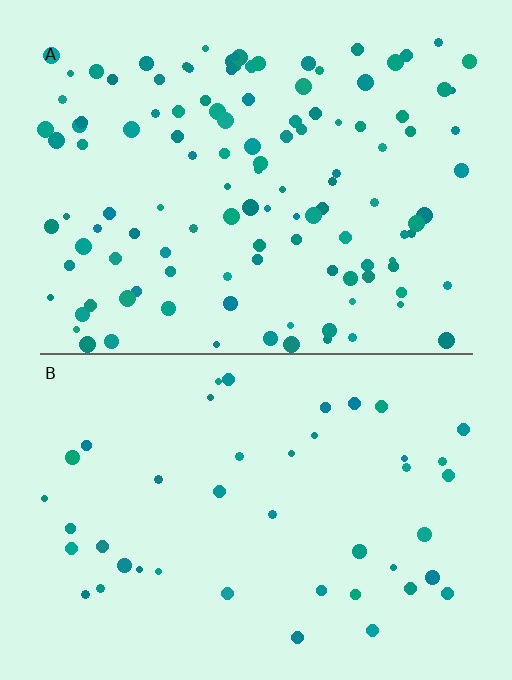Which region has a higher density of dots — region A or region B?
A (the top).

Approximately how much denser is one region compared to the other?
Approximately 2.8× — region A over region B.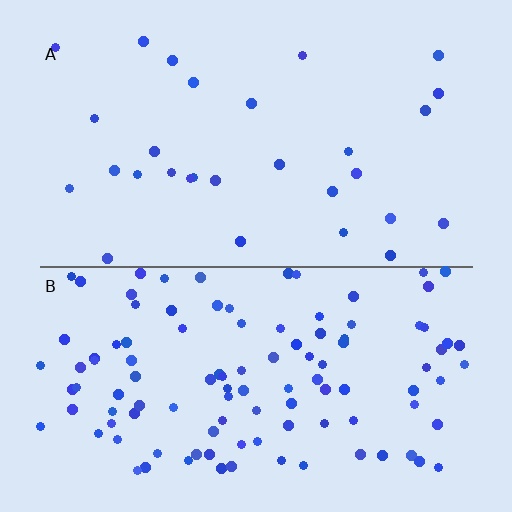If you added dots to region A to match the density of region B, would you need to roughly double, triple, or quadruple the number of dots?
Approximately quadruple.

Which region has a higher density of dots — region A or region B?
B (the bottom).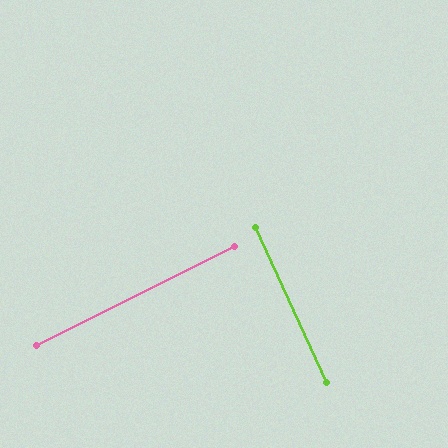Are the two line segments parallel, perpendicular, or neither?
Perpendicular — they meet at approximately 88°.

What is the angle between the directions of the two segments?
Approximately 88 degrees.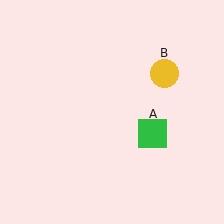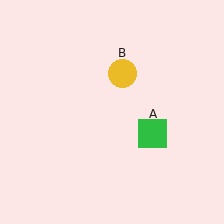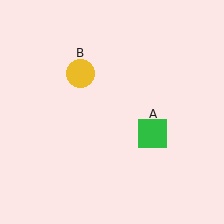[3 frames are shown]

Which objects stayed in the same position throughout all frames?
Green square (object A) remained stationary.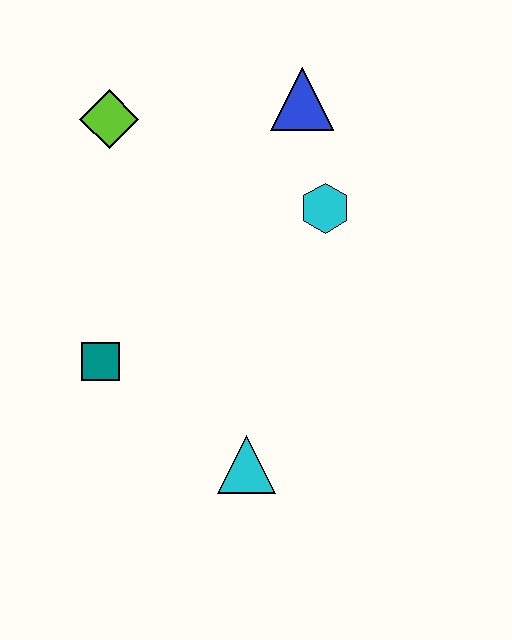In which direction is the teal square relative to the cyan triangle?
The teal square is to the left of the cyan triangle.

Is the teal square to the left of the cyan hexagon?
Yes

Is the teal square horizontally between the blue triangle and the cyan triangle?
No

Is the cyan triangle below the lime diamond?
Yes